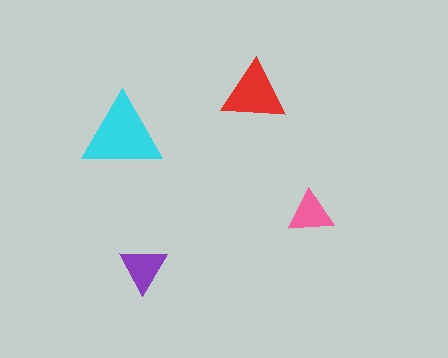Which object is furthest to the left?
The cyan triangle is leftmost.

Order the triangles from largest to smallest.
the cyan one, the red one, the purple one, the pink one.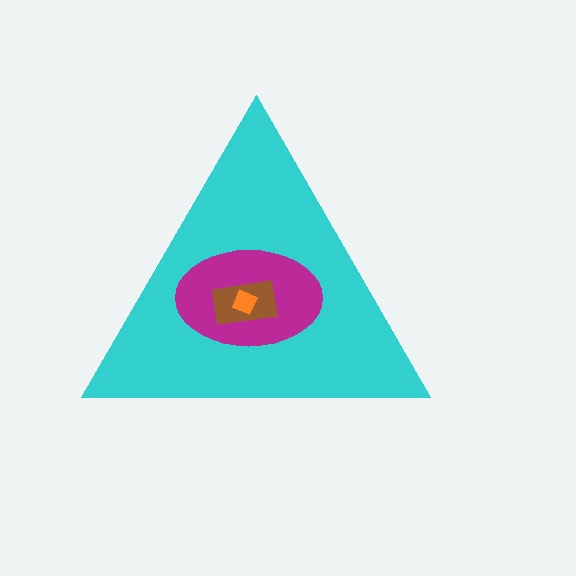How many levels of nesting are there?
4.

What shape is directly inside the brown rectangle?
The orange diamond.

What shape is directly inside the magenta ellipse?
The brown rectangle.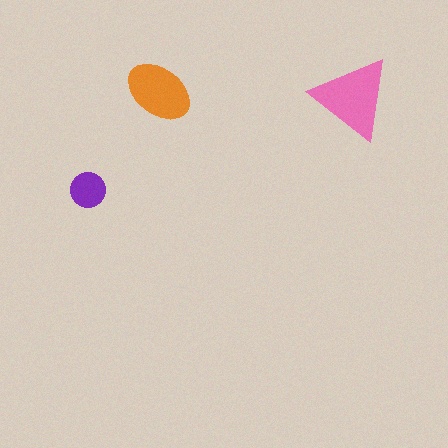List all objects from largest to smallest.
The pink triangle, the orange ellipse, the purple circle.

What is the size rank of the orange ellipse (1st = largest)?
2nd.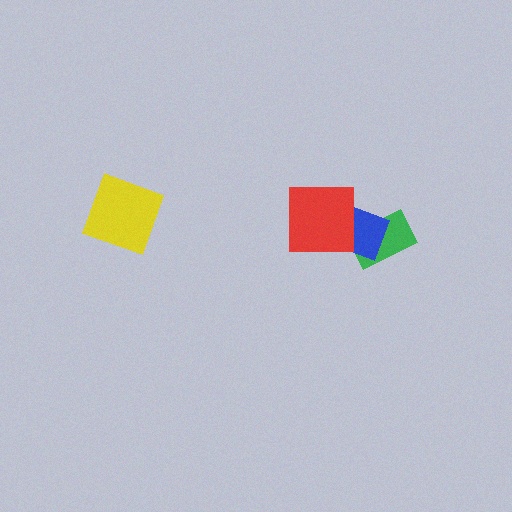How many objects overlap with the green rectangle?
1 object overlaps with the green rectangle.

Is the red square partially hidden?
No, no other shape covers it.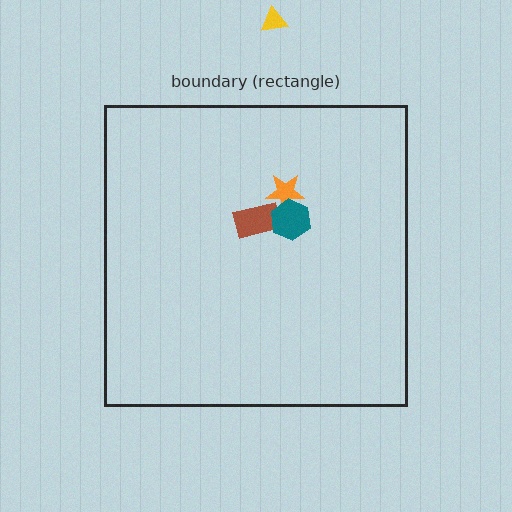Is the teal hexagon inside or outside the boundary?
Inside.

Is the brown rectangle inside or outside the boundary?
Inside.